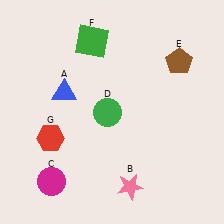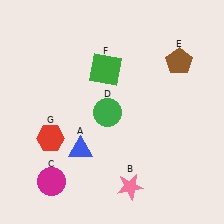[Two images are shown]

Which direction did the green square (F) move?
The green square (F) moved down.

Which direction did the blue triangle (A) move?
The blue triangle (A) moved down.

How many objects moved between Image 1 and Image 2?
2 objects moved between the two images.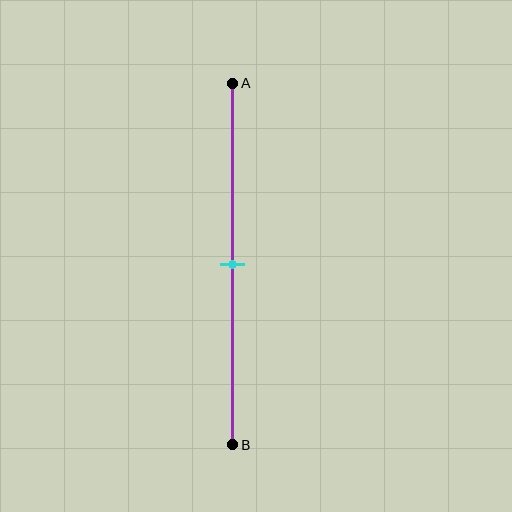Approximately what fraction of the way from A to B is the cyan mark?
The cyan mark is approximately 50% of the way from A to B.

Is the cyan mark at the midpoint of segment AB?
Yes, the mark is approximately at the midpoint.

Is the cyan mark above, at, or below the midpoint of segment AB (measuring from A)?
The cyan mark is approximately at the midpoint of segment AB.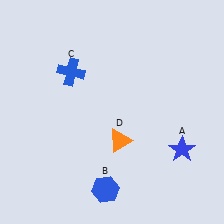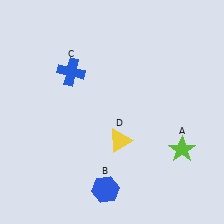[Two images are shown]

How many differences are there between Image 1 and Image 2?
There are 2 differences between the two images.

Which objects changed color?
A changed from blue to lime. D changed from orange to yellow.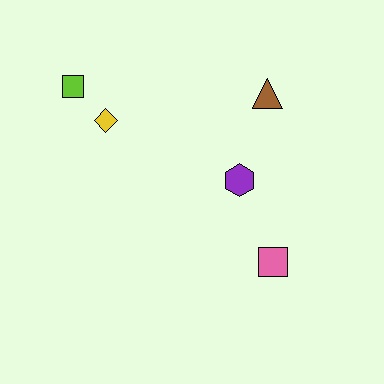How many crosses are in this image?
There are no crosses.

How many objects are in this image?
There are 5 objects.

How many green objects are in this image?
There are no green objects.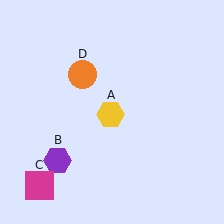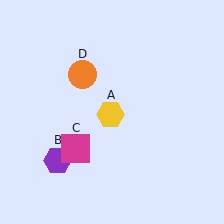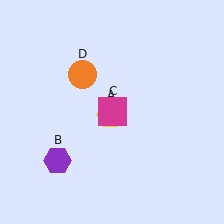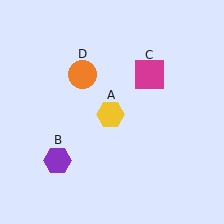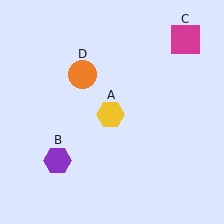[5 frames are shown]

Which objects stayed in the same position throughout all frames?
Yellow hexagon (object A) and purple hexagon (object B) and orange circle (object D) remained stationary.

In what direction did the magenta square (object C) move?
The magenta square (object C) moved up and to the right.